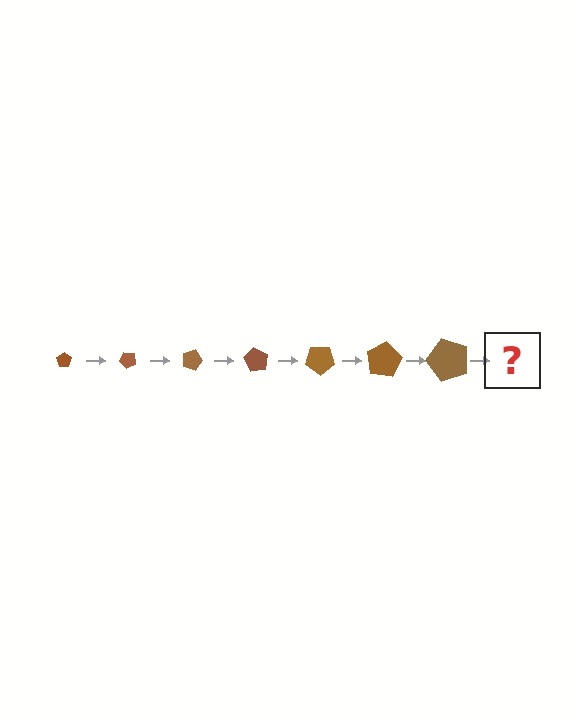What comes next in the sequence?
The next element should be a pentagon, larger than the previous one and rotated 315 degrees from the start.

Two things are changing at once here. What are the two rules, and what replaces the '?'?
The two rules are that the pentagon grows larger each step and it rotates 45 degrees each step. The '?' should be a pentagon, larger than the previous one and rotated 315 degrees from the start.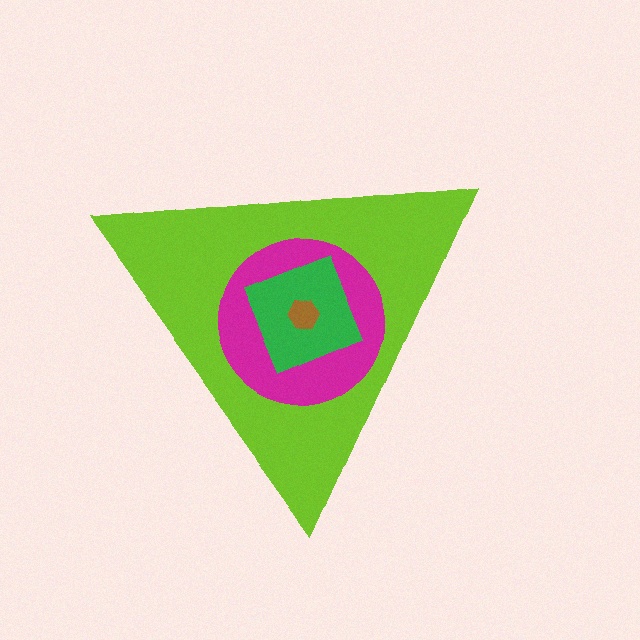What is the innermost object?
The brown hexagon.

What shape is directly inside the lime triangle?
The magenta circle.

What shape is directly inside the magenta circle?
The green diamond.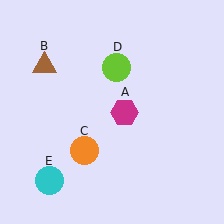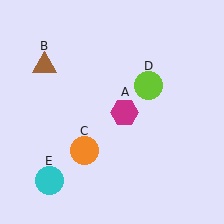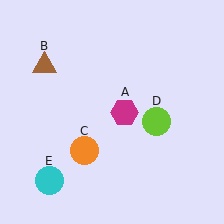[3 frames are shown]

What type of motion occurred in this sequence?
The lime circle (object D) rotated clockwise around the center of the scene.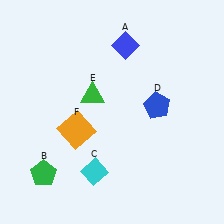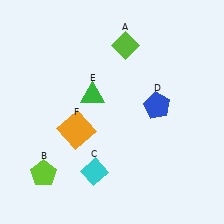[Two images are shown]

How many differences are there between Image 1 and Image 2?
There are 2 differences between the two images.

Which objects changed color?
A changed from blue to lime. B changed from green to lime.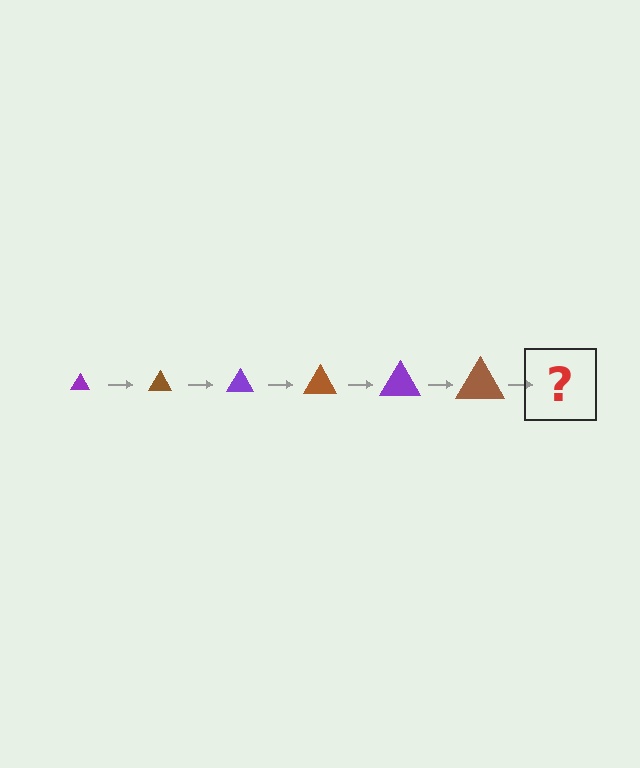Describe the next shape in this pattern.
It should be a purple triangle, larger than the previous one.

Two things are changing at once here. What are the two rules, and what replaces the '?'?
The two rules are that the triangle grows larger each step and the color cycles through purple and brown. The '?' should be a purple triangle, larger than the previous one.